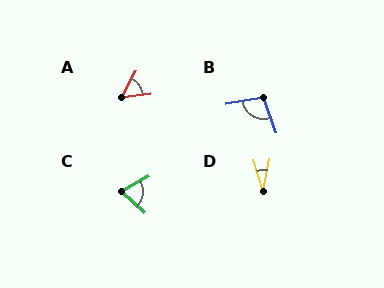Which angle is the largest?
B, at approximately 100 degrees.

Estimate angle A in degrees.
Approximately 55 degrees.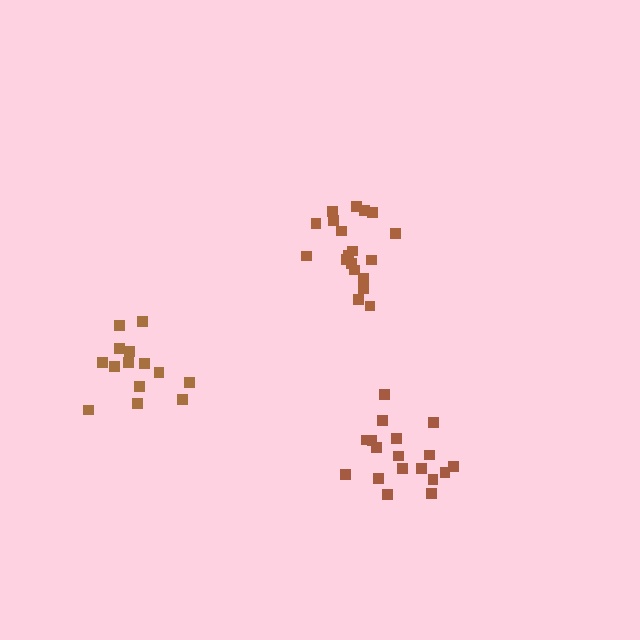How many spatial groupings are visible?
There are 3 spatial groupings.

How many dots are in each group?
Group 1: 19 dots, Group 2: 18 dots, Group 3: 14 dots (51 total).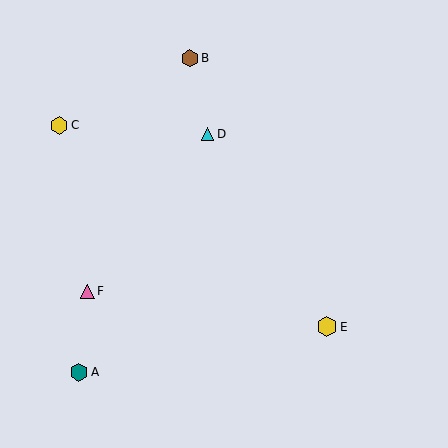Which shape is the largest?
The yellow hexagon (labeled E) is the largest.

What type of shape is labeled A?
Shape A is a teal hexagon.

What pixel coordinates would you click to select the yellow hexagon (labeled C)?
Click at (59, 125) to select the yellow hexagon C.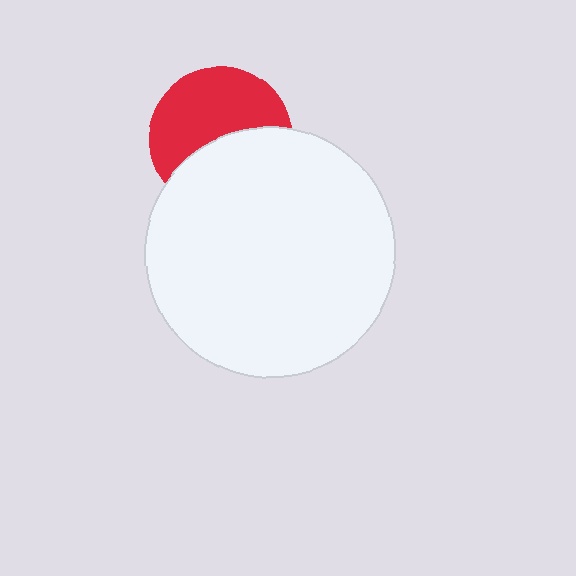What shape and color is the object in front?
The object in front is a white circle.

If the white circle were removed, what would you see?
You would see the complete red circle.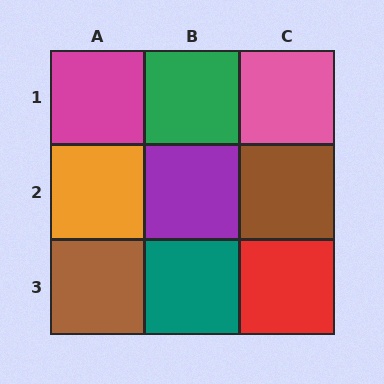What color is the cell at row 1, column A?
Magenta.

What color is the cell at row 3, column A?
Brown.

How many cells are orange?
1 cell is orange.